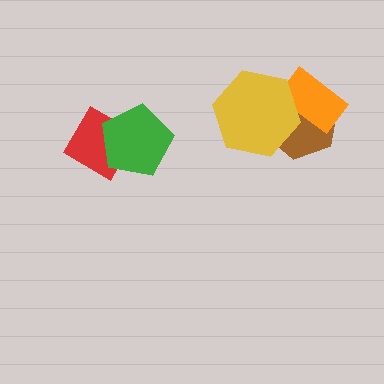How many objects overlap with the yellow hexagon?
2 objects overlap with the yellow hexagon.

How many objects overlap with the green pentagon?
1 object overlaps with the green pentagon.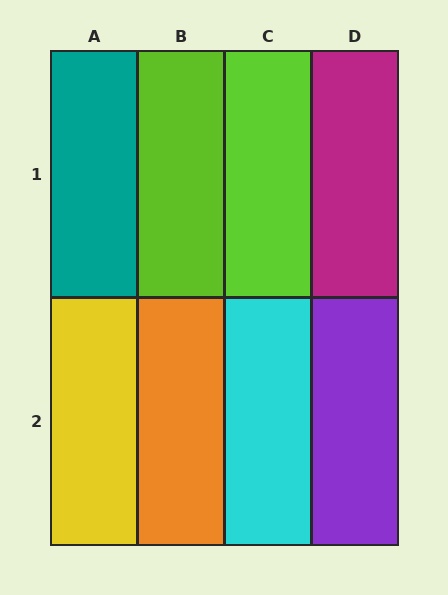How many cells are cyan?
1 cell is cyan.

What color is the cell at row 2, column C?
Cyan.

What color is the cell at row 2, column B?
Orange.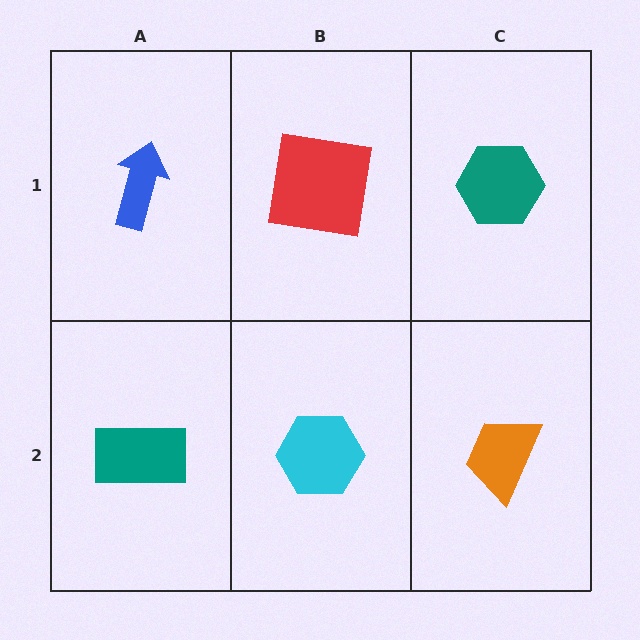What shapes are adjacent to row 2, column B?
A red square (row 1, column B), a teal rectangle (row 2, column A), an orange trapezoid (row 2, column C).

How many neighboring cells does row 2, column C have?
2.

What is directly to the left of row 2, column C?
A cyan hexagon.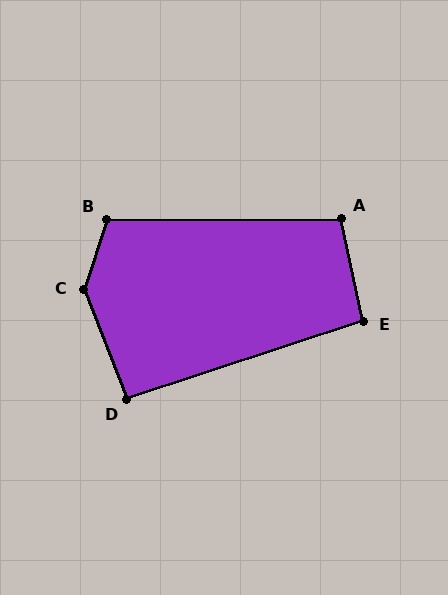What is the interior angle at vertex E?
Approximately 96 degrees (obtuse).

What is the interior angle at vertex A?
Approximately 102 degrees (obtuse).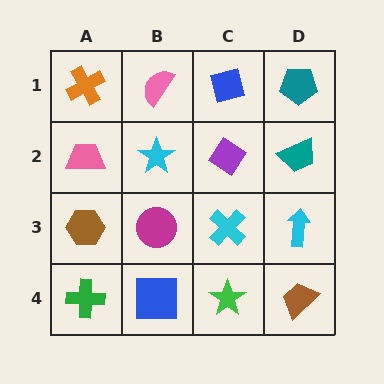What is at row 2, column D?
A teal trapezoid.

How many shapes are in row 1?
4 shapes.